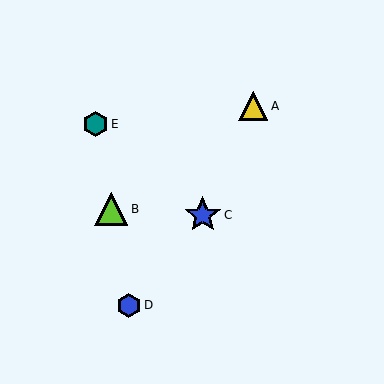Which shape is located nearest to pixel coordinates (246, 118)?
The yellow triangle (labeled A) at (253, 106) is nearest to that location.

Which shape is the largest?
The blue star (labeled C) is the largest.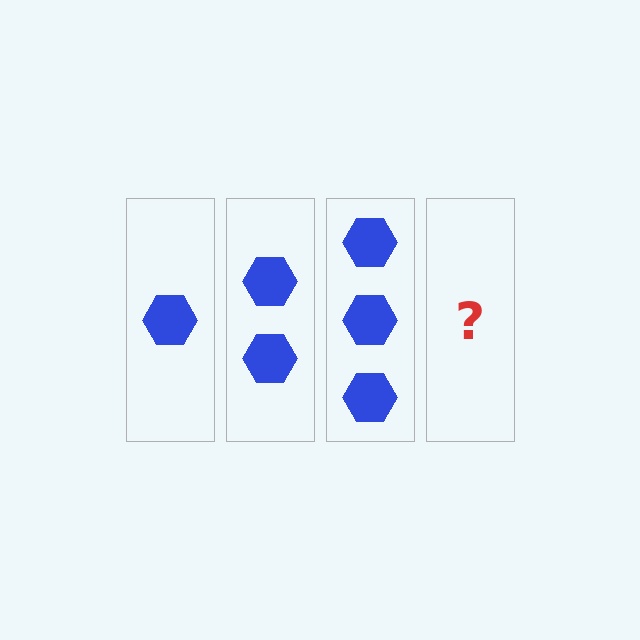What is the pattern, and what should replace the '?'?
The pattern is that each step adds one more hexagon. The '?' should be 4 hexagons.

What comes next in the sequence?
The next element should be 4 hexagons.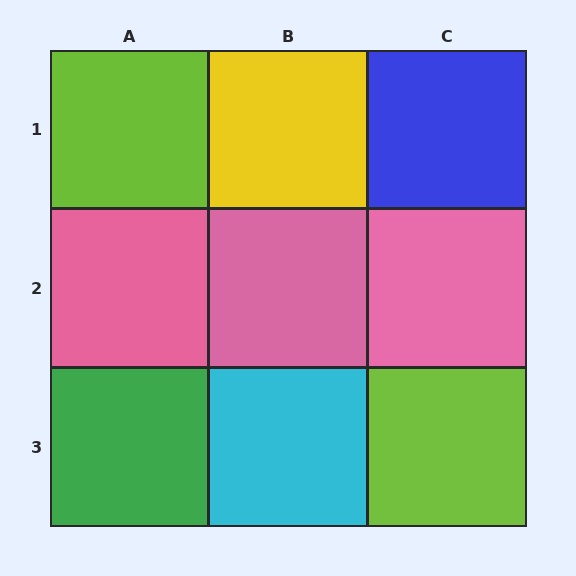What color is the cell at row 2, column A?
Pink.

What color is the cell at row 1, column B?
Yellow.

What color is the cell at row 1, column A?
Lime.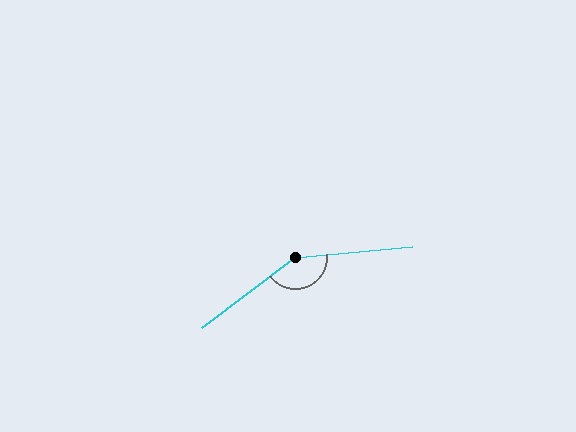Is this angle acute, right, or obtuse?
It is obtuse.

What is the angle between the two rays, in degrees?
Approximately 149 degrees.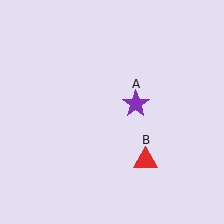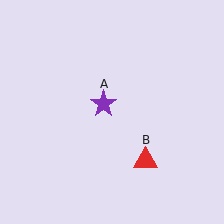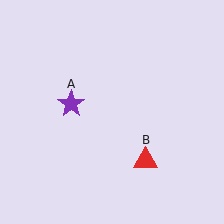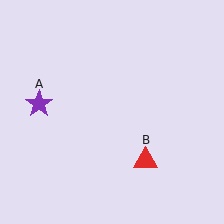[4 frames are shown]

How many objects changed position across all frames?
1 object changed position: purple star (object A).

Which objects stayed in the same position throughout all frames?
Red triangle (object B) remained stationary.